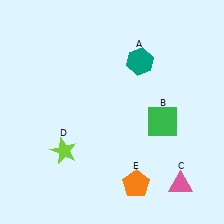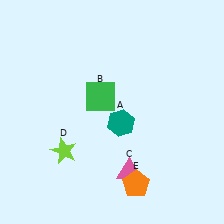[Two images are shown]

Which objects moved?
The objects that moved are: the teal hexagon (A), the green square (B), the pink triangle (C).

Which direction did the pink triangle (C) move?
The pink triangle (C) moved left.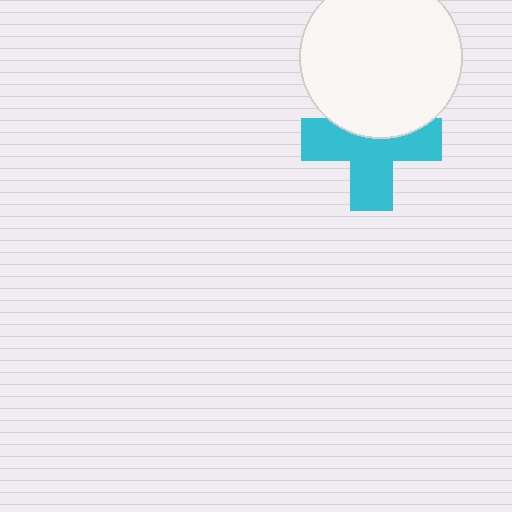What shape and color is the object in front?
The object in front is a white circle.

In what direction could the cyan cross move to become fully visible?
The cyan cross could move down. That would shift it out from behind the white circle entirely.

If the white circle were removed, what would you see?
You would see the complete cyan cross.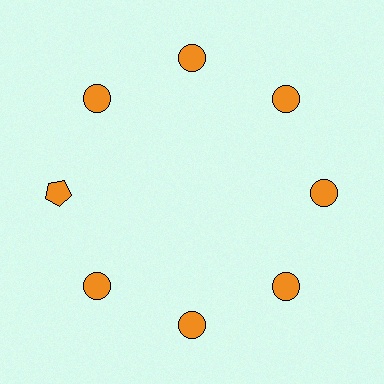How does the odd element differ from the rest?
It has a different shape: pentagon instead of circle.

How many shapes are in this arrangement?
There are 8 shapes arranged in a ring pattern.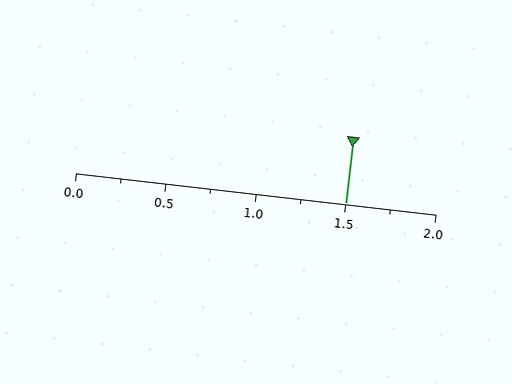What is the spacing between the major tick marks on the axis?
The major ticks are spaced 0.5 apart.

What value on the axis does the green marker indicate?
The marker indicates approximately 1.5.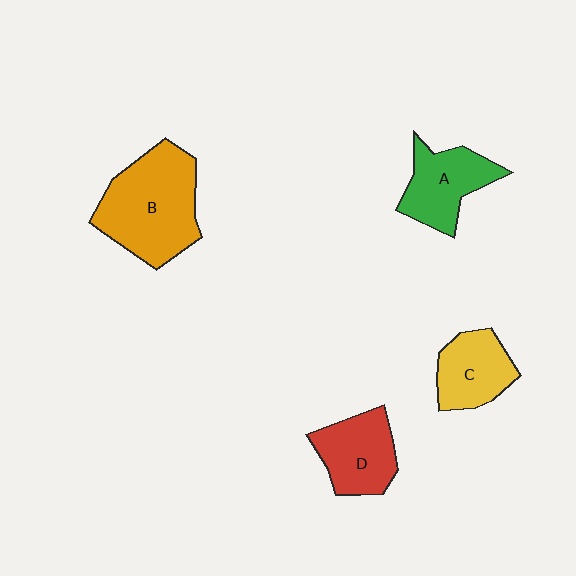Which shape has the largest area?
Shape B (orange).